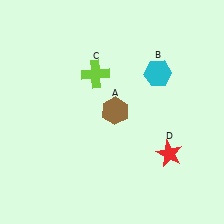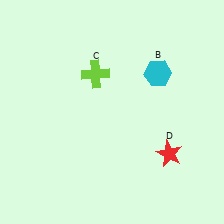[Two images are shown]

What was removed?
The brown hexagon (A) was removed in Image 2.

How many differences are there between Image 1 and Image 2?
There is 1 difference between the two images.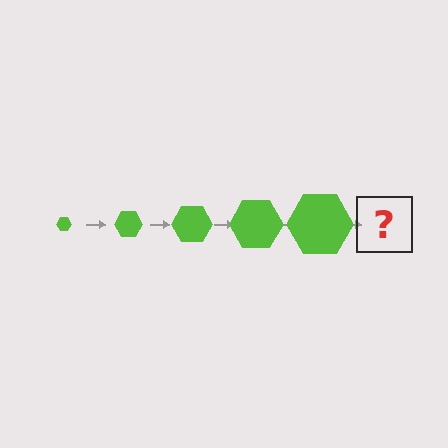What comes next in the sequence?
The next element should be a lime hexagon, larger than the previous one.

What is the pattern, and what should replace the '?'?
The pattern is that the hexagon gets progressively larger each step. The '?' should be a lime hexagon, larger than the previous one.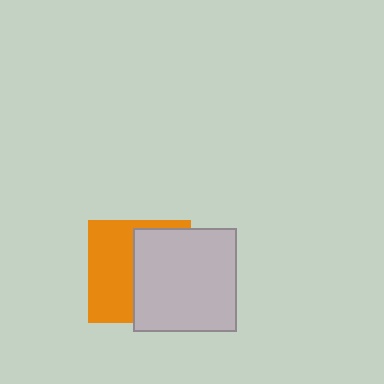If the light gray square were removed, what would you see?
You would see the complete orange square.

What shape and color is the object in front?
The object in front is a light gray square.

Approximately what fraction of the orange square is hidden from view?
Roughly 51% of the orange square is hidden behind the light gray square.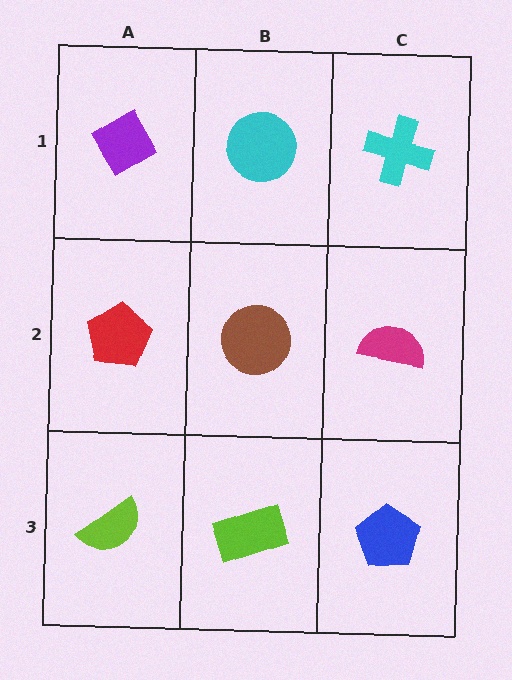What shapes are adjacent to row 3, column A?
A red pentagon (row 2, column A), a lime rectangle (row 3, column B).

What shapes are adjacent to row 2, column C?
A cyan cross (row 1, column C), a blue pentagon (row 3, column C), a brown circle (row 2, column B).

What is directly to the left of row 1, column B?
A purple diamond.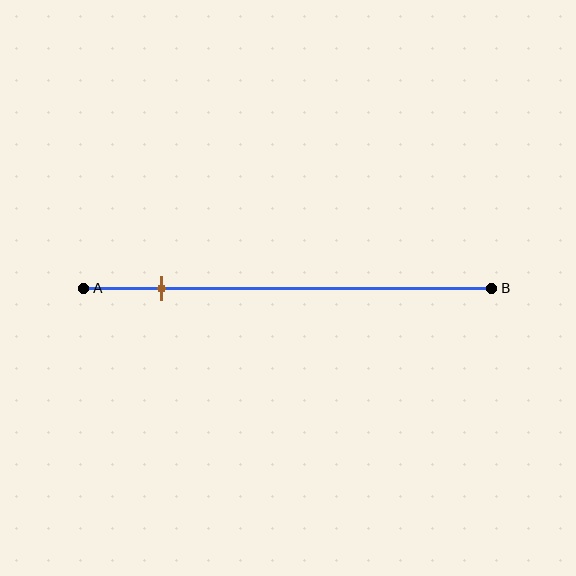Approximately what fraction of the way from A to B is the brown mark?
The brown mark is approximately 20% of the way from A to B.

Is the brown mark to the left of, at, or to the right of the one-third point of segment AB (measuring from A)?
The brown mark is to the left of the one-third point of segment AB.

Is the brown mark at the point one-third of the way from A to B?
No, the mark is at about 20% from A, not at the 33% one-third point.